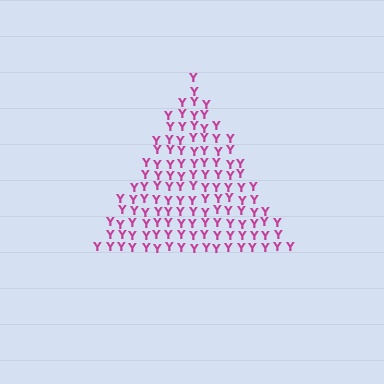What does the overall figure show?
The overall figure shows a triangle.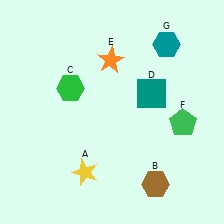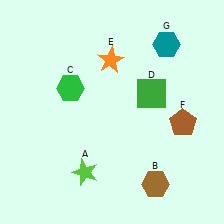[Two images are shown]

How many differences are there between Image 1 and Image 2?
There are 3 differences between the two images.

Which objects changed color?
A changed from yellow to lime. D changed from teal to green. F changed from green to brown.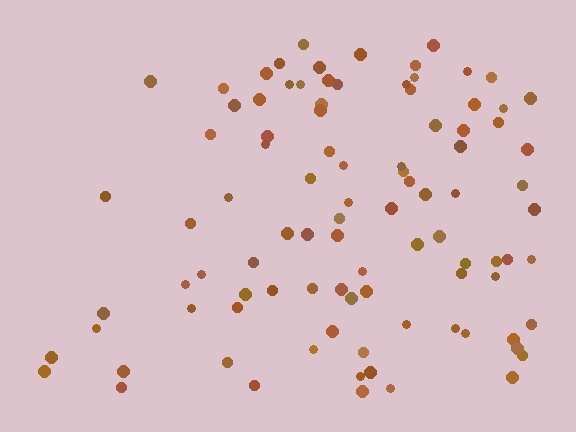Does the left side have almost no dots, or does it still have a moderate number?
Still a moderate number, just noticeably fewer than the right.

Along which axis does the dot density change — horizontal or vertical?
Horizontal.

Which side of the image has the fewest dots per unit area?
The left.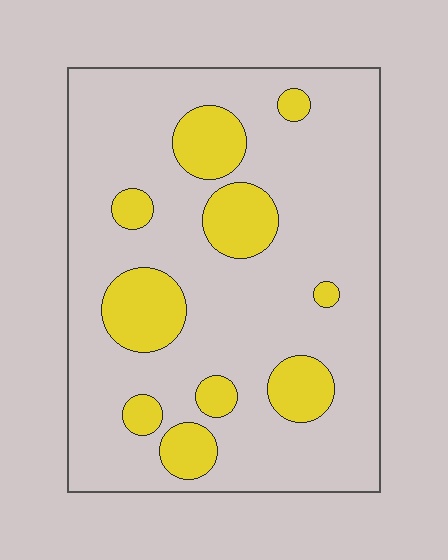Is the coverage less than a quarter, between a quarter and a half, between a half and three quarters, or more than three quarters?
Less than a quarter.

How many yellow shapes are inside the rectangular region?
10.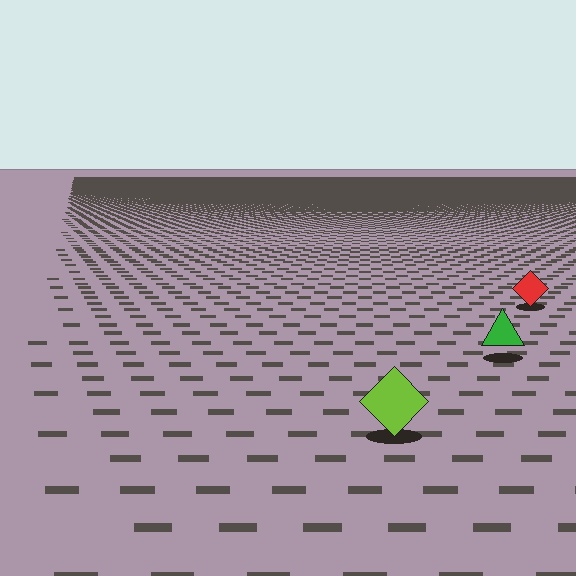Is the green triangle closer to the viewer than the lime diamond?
No. The lime diamond is closer — you can tell from the texture gradient: the ground texture is coarser near it.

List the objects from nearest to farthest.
From nearest to farthest: the lime diamond, the green triangle, the red diamond.